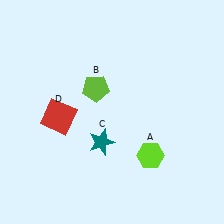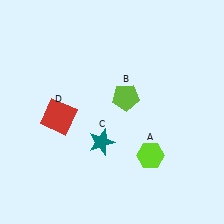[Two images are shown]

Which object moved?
The lime pentagon (B) moved right.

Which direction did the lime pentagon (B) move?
The lime pentagon (B) moved right.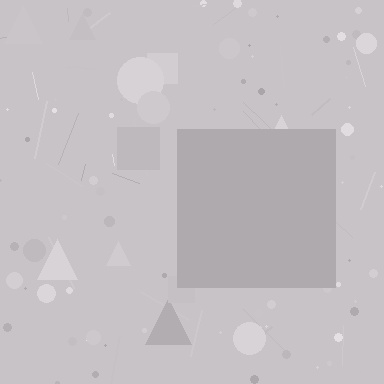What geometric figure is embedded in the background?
A square is embedded in the background.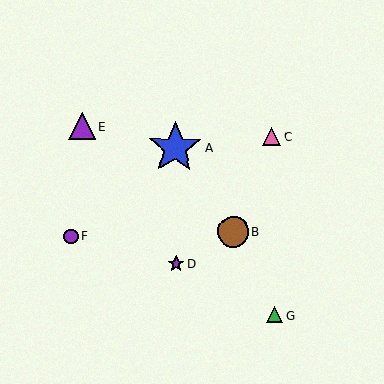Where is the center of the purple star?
The center of the purple star is at (176, 263).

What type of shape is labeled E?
Shape E is a purple triangle.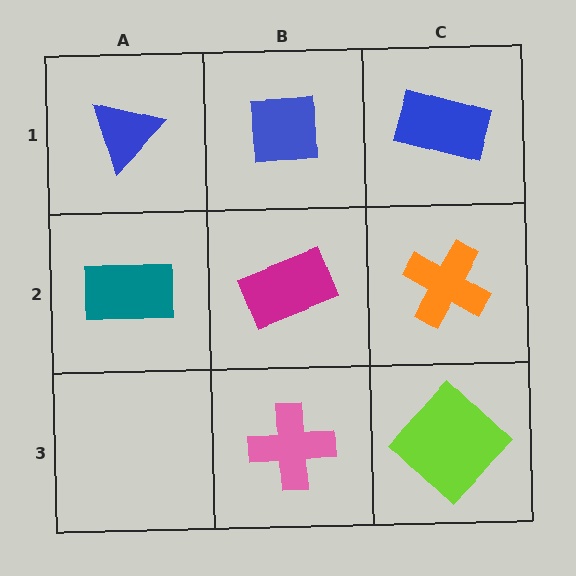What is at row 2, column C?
An orange cross.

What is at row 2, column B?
A magenta rectangle.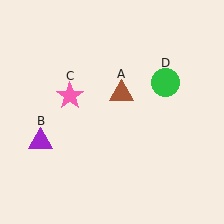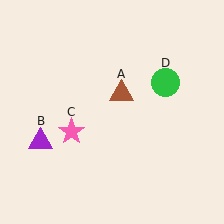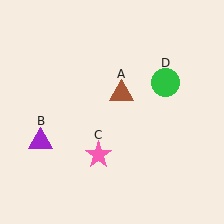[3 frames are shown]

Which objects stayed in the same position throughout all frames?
Brown triangle (object A) and purple triangle (object B) and green circle (object D) remained stationary.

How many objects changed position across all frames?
1 object changed position: pink star (object C).